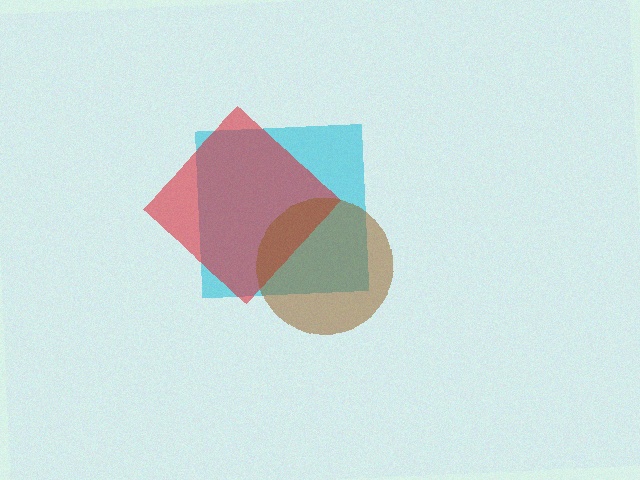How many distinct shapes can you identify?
There are 3 distinct shapes: a cyan square, a red diamond, a brown circle.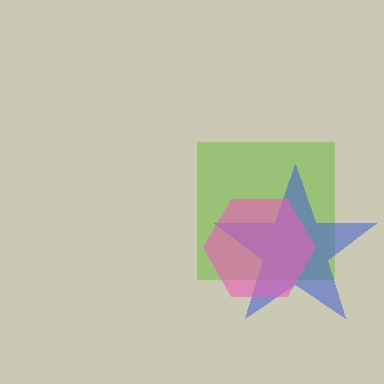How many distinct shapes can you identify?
There are 3 distinct shapes: a lime square, a blue star, a pink hexagon.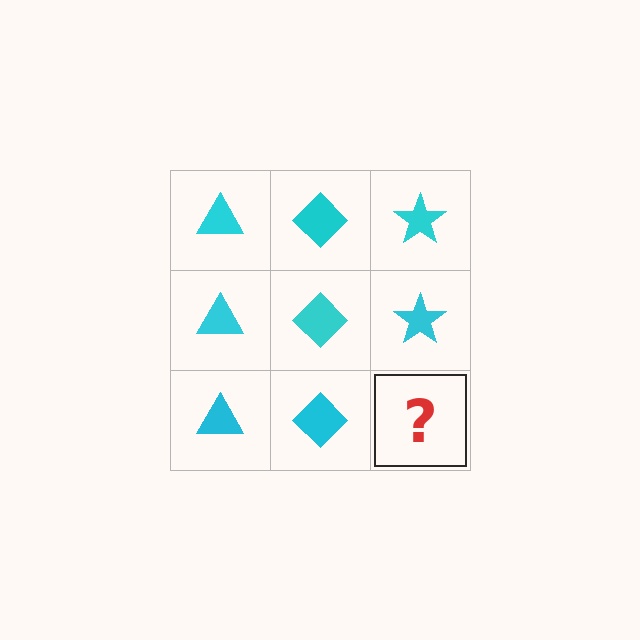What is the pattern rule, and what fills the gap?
The rule is that each column has a consistent shape. The gap should be filled with a cyan star.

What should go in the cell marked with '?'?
The missing cell should contain a cyan star.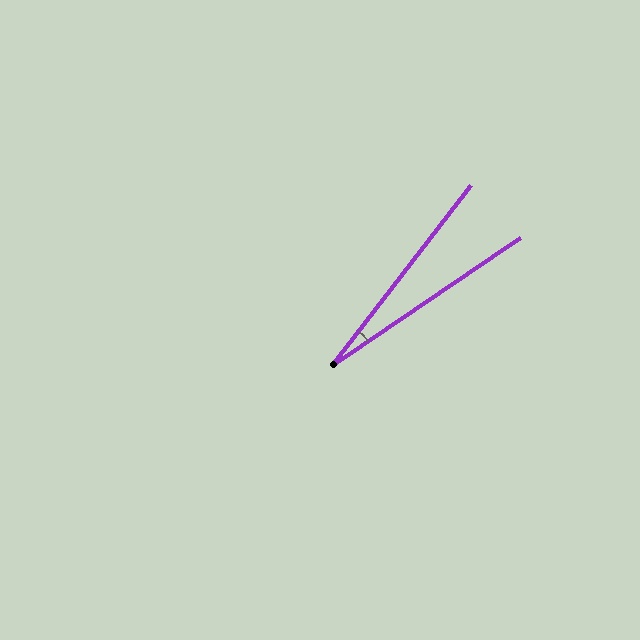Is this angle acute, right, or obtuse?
It is acute.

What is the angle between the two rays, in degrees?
Approximately 18 degrees.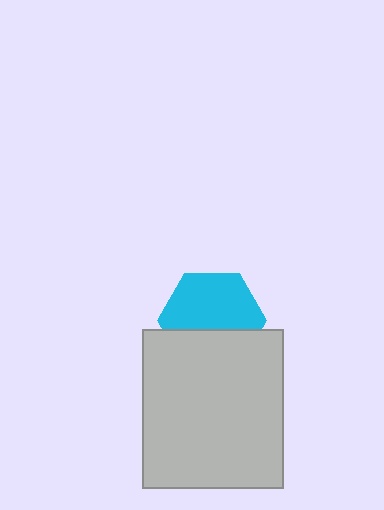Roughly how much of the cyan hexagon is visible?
About half of it is visible (roughly 61%).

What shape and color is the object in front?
The object in front is a light gray rectangle.